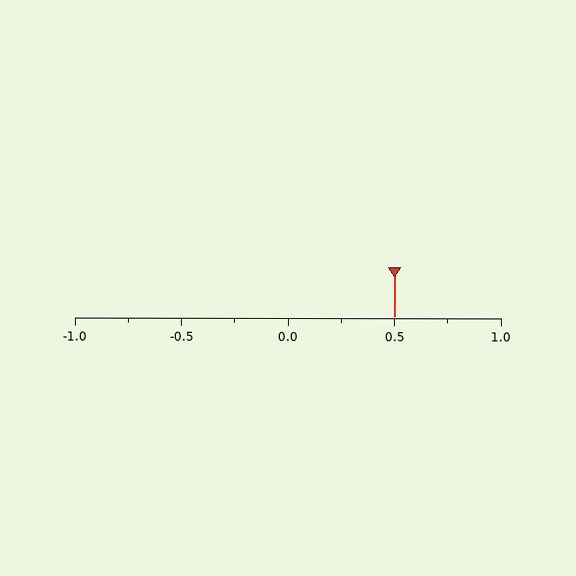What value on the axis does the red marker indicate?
The marker indicates approximately 0.5.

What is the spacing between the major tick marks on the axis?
The major ticks are spaced 0.5 apart.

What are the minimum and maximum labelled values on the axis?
The axis runs from -1.0 to 1.0.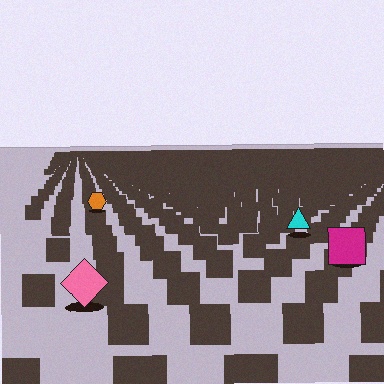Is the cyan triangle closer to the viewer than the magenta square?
No. The magenta square is closer — you can tell from the texture gradient: the ground texture is coarser near it.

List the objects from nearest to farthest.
From nearest to farthest: the pink diamond, the magenta square, the cyan triangle, the orange hexagon.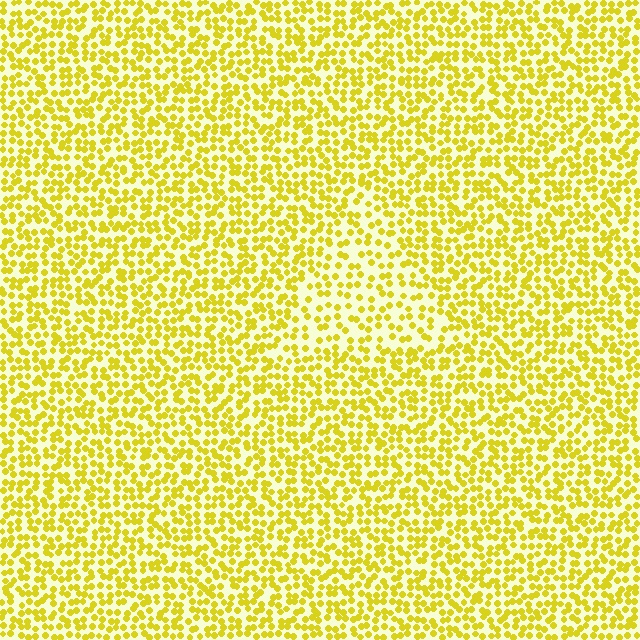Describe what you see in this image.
The image contains small yellow elements arranged at two different densities. A triangle-shaped region is visible where the elements are less densely packed than the surrounding area.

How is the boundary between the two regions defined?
The boundary is defined by a change in element density (approximately 1.7x ratio). All elements are the same color, size, and shape.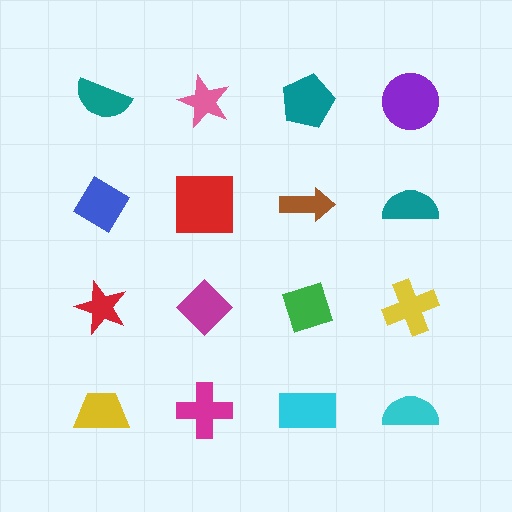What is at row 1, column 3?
A teal pentagon.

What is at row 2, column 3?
A brown arrow.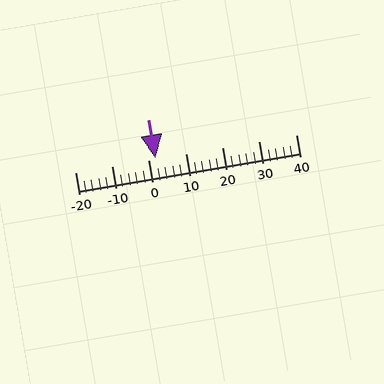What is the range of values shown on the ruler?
The ruler shows values from -20 to 40.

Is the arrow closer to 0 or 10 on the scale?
The arrow is closer to 0.